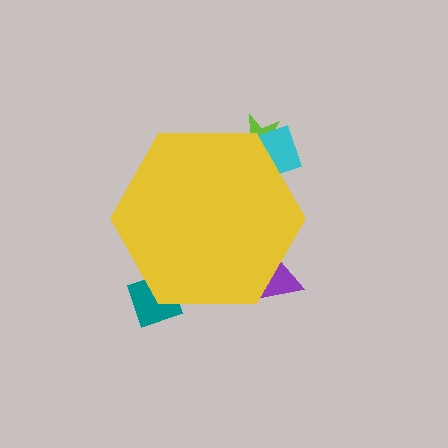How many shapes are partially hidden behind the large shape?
4 shapes are partially hidden.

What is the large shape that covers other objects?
A yellow hexagon.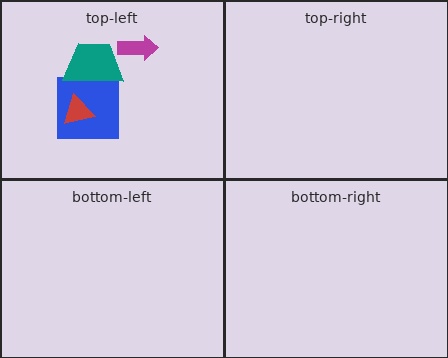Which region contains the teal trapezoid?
The top-left region.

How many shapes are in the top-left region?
4.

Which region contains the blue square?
The top-left region.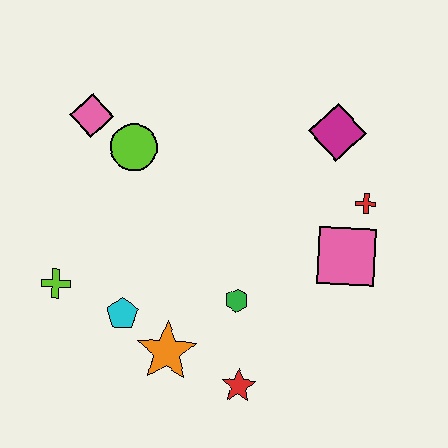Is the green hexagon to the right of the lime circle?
Yes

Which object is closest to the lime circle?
The pink diamond is closest to the lime circle.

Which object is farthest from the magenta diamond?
The lime cross is farthest from the magenta diamond.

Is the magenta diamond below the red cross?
No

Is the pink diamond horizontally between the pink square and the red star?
No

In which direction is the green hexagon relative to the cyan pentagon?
The green hexagon is to the right of the cyan pentagon.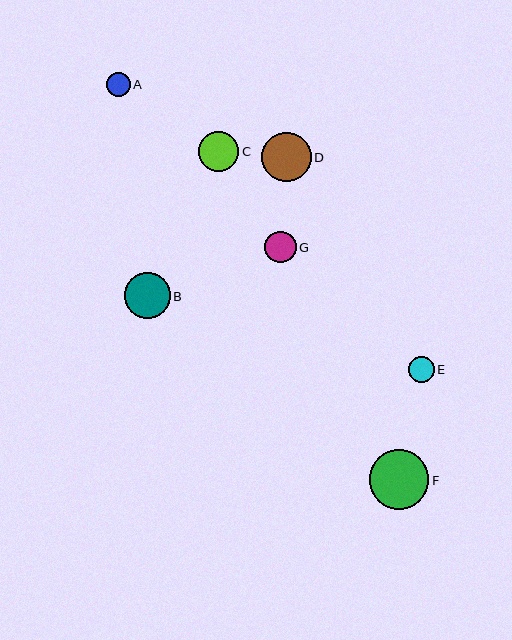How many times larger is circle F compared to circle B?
Circle F is approximately 1.3 times the size of circle B.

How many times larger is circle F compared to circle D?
Circle F is approximately 1.2 times the size of circle D.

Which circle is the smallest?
Circle A is the smallest with a size of approximately 24 pixels.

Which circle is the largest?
Circle F is the largest with a size of approximately 60 pixels.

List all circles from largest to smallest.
From largest to smallest: F, D, B, C, G, E, A.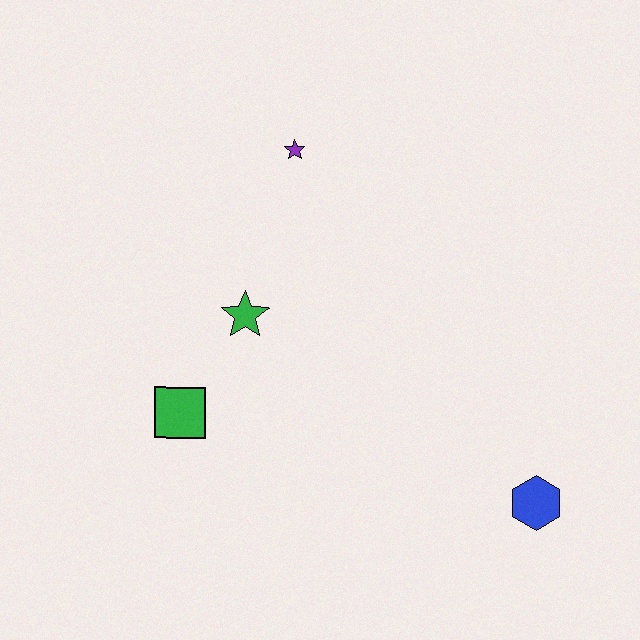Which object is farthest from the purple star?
The blue hexagon is farthest from the purple star.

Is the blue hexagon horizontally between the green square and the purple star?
No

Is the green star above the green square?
Yes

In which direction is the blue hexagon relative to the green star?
The blue hexagon is to the right of the green star.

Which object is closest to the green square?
The green star is closest to the green square.